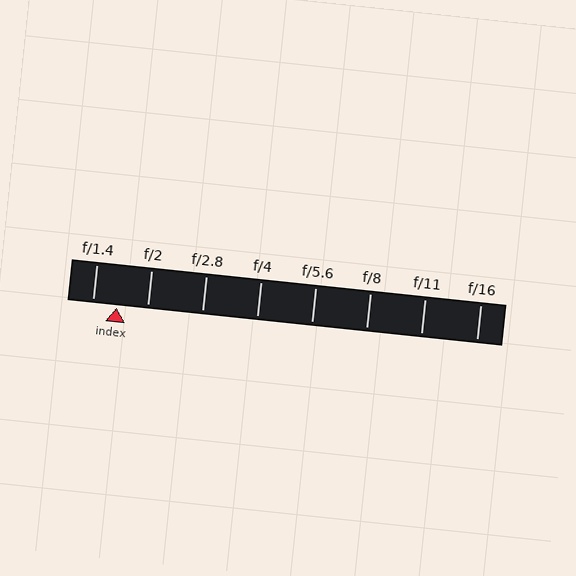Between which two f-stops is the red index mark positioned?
The index mark is between f/1.4 and f/2.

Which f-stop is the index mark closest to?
The index mark is closest to f/1.4.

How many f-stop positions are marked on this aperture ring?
There are 8 f-stop positions marked.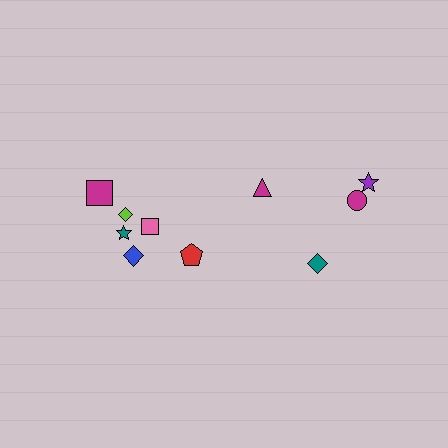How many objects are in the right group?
There are 4 objects.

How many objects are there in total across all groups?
There are 10 objects.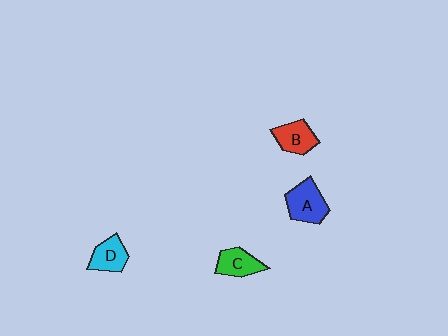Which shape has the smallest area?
Shape D (cyan).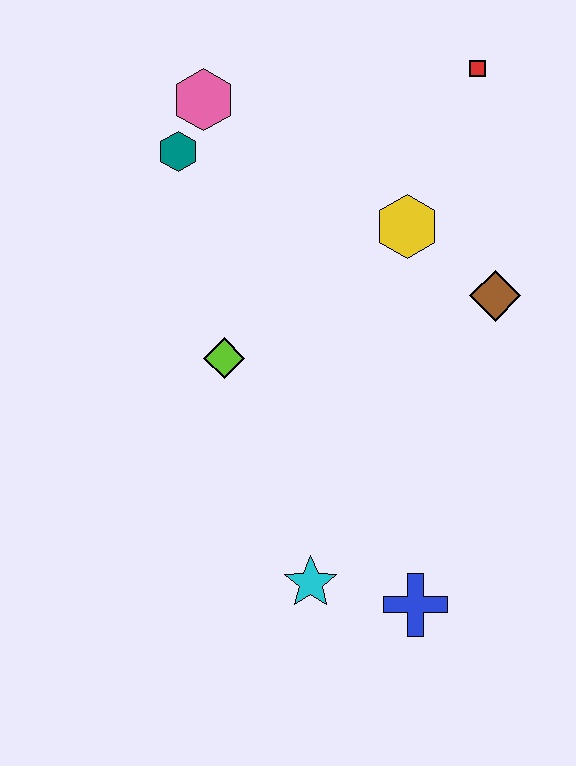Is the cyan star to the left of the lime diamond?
No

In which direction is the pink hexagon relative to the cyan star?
The pink hexagon is above the cyan star.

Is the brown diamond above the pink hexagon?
No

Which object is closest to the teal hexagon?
The pink hexagon is closest to the teal hexagon.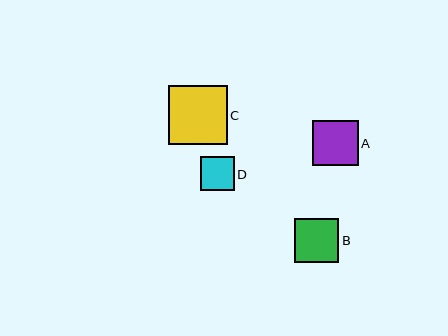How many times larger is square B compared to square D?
Square B is approximately 1.3 times the size of square D.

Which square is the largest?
Square C is the largest with a size of approximately 58 pixels.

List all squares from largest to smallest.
From largest to smallest: C, A, B, D.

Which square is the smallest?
Square D is the smallest with a size of approximately 34 pixels.